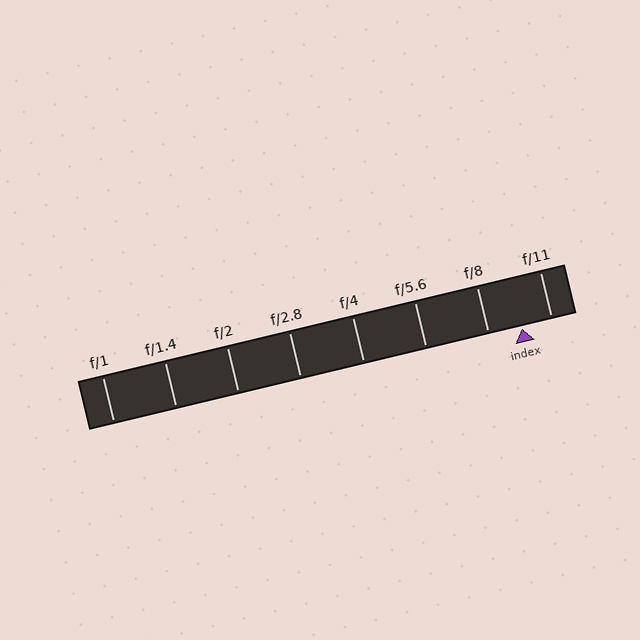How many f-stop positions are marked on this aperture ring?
There are 8 f-stop positions marked.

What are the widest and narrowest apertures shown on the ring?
The widest aperture shown is f/1 and the narrowest is f/11.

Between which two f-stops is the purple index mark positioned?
The index mark is between f/8 and f/11.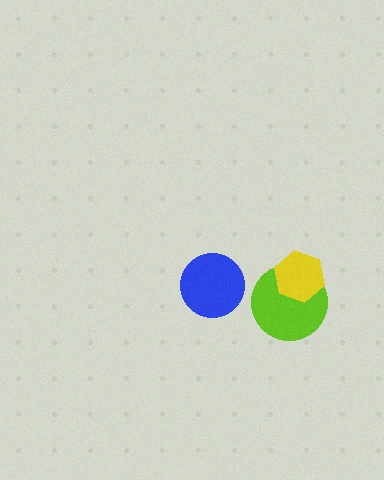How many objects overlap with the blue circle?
0 objects overlap with the blue circle.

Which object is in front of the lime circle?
The yellow hexagon is in front of the lime circle.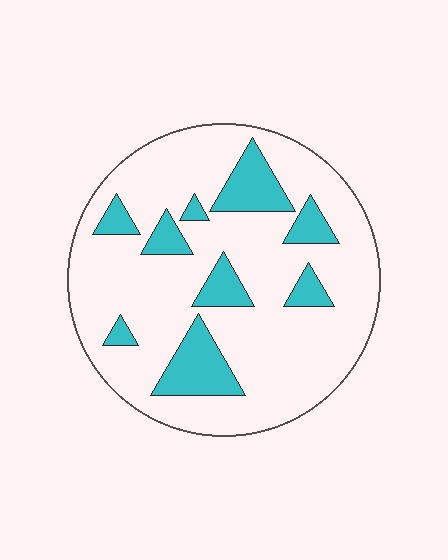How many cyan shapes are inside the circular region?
9.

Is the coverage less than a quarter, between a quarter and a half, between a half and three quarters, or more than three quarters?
Less than a quarter.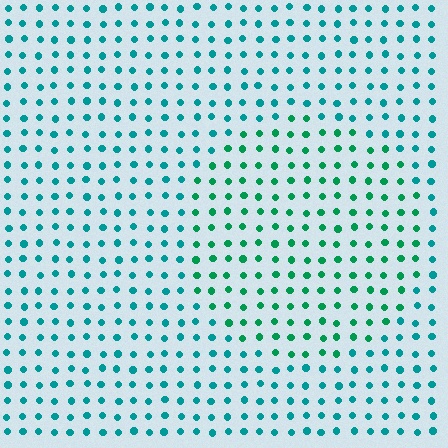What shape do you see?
I see a circle.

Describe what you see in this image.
The image is filled with small teal elements in a uniform arrangement. A circle-shaped region is visible where the elements are tinted to a slightly different hue, forming a subtle color boundary.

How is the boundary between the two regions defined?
The boundary is defined purely by a slight shift in hue (about 28 degrees). Spacing, size, and orientation are identical on both sides.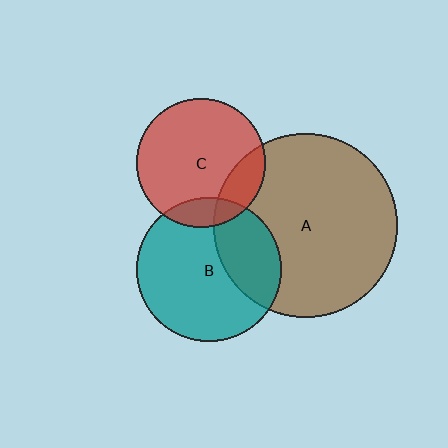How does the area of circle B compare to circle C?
Approximately 1.3 times.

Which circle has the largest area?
Circle A (brown).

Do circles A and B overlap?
Yes.